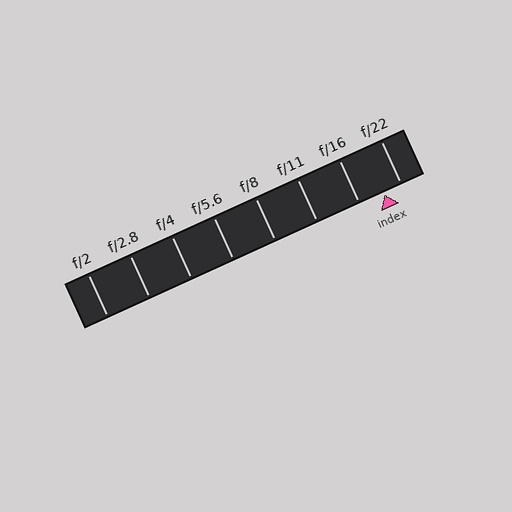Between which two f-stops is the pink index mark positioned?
The index mark is between f/16 and f/22.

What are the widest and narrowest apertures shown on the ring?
The widest aperture shown is f/2 and the narrowest is f/22.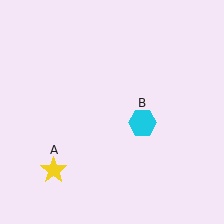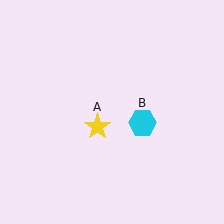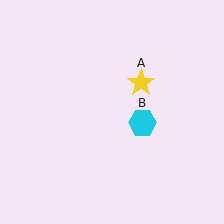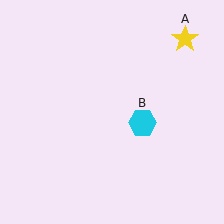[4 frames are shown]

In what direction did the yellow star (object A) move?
The yellow star (object A) moved up and to the right.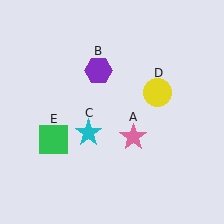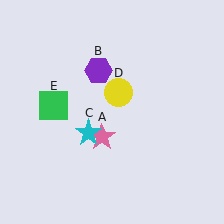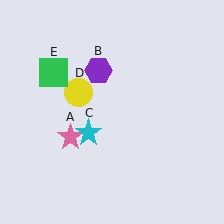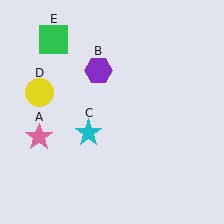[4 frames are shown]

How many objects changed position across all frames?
3 objects changed position: pink star (object A), yellow circle (object D), green square (object E).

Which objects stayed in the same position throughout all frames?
Purple hexagon (object B) and cyan star (object C) remained stationary.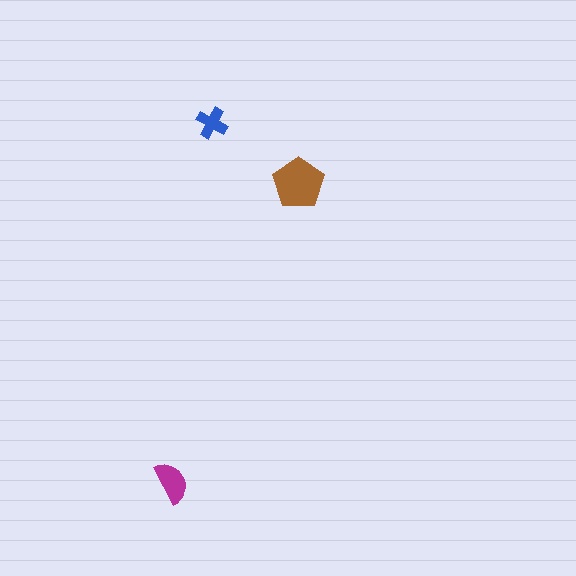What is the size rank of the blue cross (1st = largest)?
3rd.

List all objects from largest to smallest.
The brown pentagon, the magenta semicircle, the blue cross.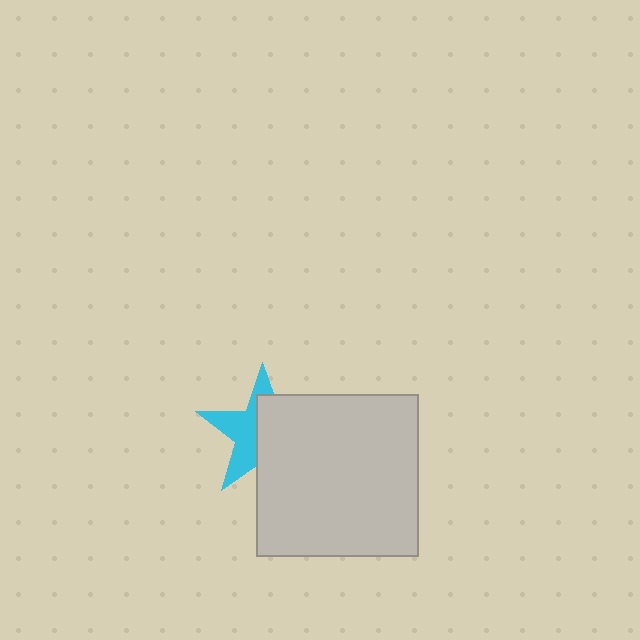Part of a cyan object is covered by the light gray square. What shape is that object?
It is a star.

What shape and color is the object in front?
The object in front is a light gray square.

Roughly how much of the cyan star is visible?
A small part of it is visible (roughly 44%).